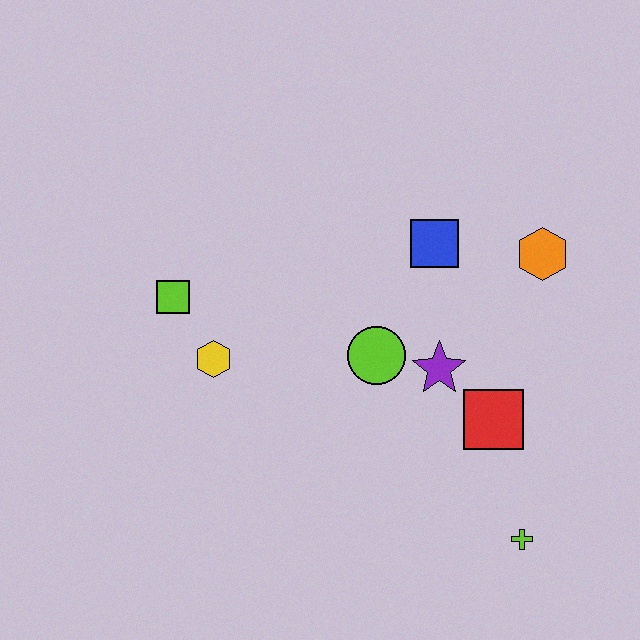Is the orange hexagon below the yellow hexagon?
No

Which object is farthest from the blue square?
The lime cross is farthest from the blue square.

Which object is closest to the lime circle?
The purple star is closest to the lime circle.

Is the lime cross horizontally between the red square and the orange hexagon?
Yes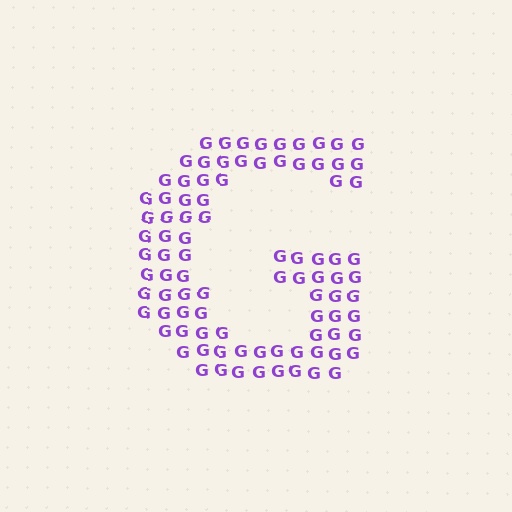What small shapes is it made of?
It is made of small letter G's.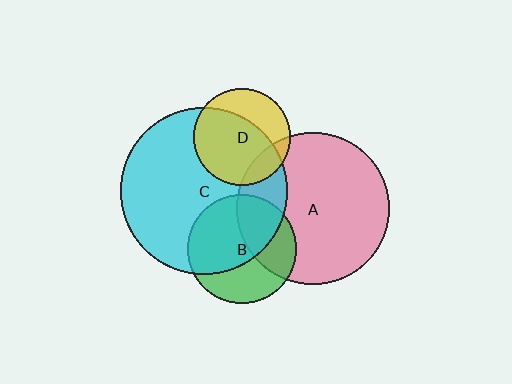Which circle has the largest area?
Circle C (cyan).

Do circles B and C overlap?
Yes.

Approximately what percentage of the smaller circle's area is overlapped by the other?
Approximately 60%.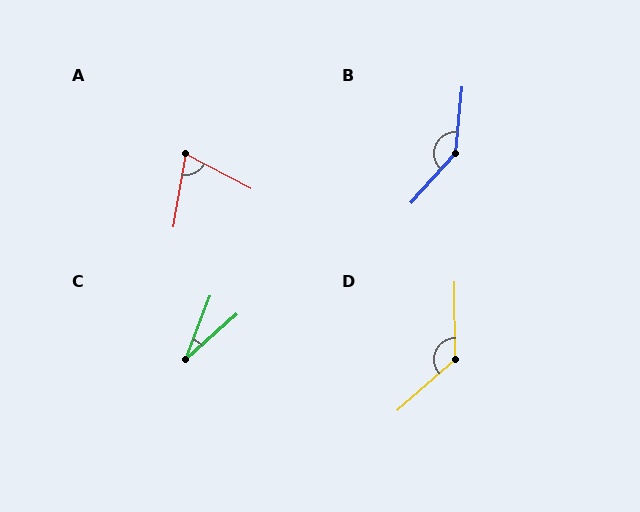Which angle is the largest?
B, at approximately 143 degrees.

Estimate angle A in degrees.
Approximately 72 degrees.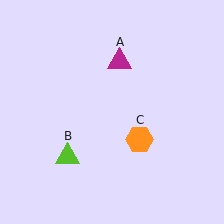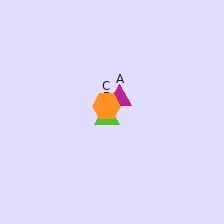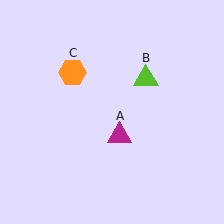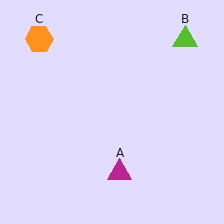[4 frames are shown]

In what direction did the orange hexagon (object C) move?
The orange hexagon (object C) moved up and to the left.